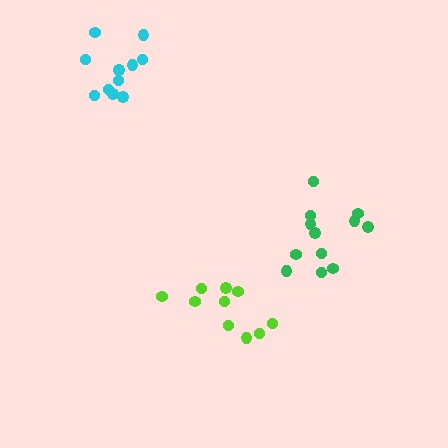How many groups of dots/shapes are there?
There are 3 groups.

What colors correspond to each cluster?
The clusters are colored: green, cyan, lime.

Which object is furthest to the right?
The green cluster is rightmost.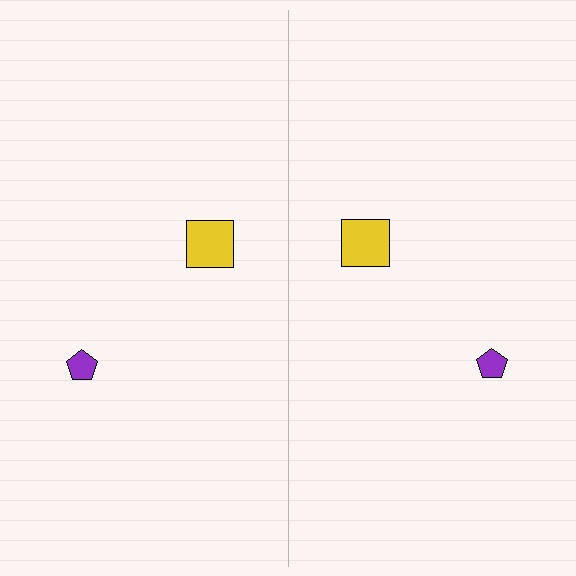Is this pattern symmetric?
Yes, this pattern has bilateral (reflection) symmetry.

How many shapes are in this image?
There are 4 shapes in this image.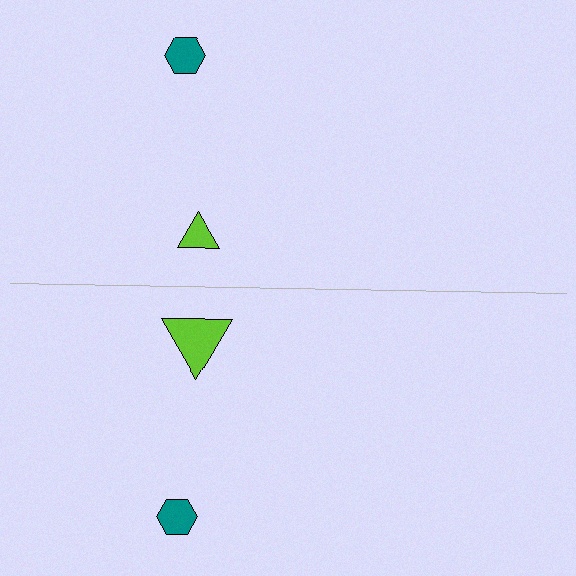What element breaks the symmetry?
The lime triangle on the bottom side has a different size than its mirror counterpart.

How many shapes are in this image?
There are 4 shapes in this image.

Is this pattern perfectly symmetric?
No, the pattern is not perfectly symmetric. The lime triangle on the bottom side has a different size than its mirror counterpart.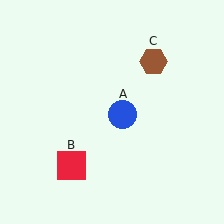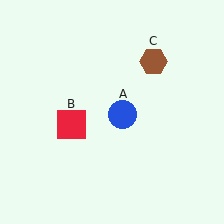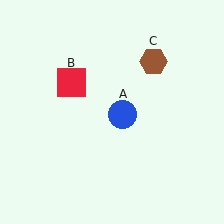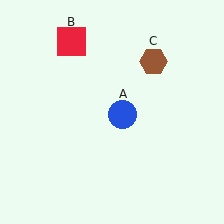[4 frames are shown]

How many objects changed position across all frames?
1 object changed position: red square (object B).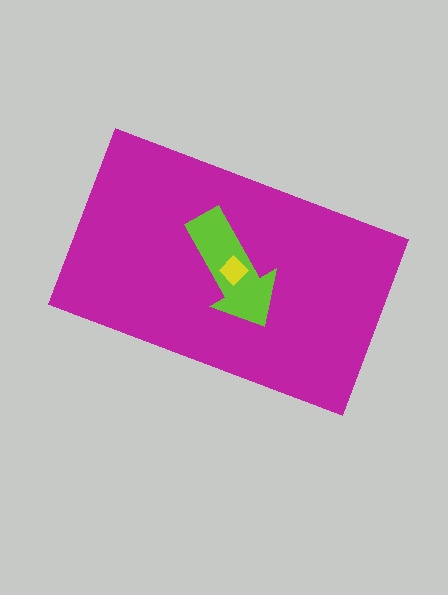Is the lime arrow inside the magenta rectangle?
Yes.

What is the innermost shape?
The yellow diamond.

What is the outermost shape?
The magenta rectangle.